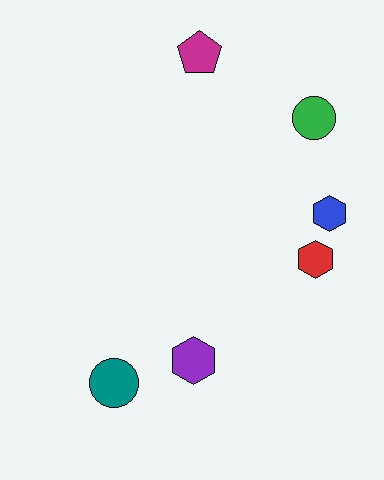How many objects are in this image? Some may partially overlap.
There are 6 objects.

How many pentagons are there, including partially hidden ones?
There is 1 pentagon.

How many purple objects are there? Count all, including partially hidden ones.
There is 1 purple object.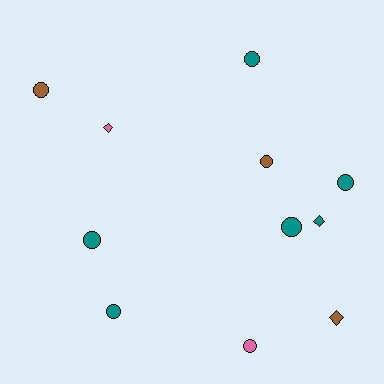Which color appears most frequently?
Teal, with 6 objects.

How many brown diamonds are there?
There is 1 brown diamond.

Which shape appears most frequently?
Circle, with 8 objects.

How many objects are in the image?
There are 11 objects.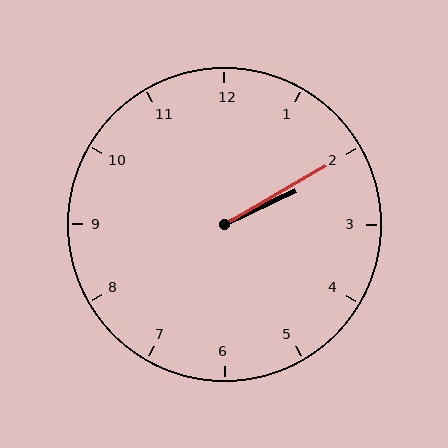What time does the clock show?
2:10.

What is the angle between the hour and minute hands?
Approximately 5 degrees.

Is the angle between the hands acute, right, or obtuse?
It is acute.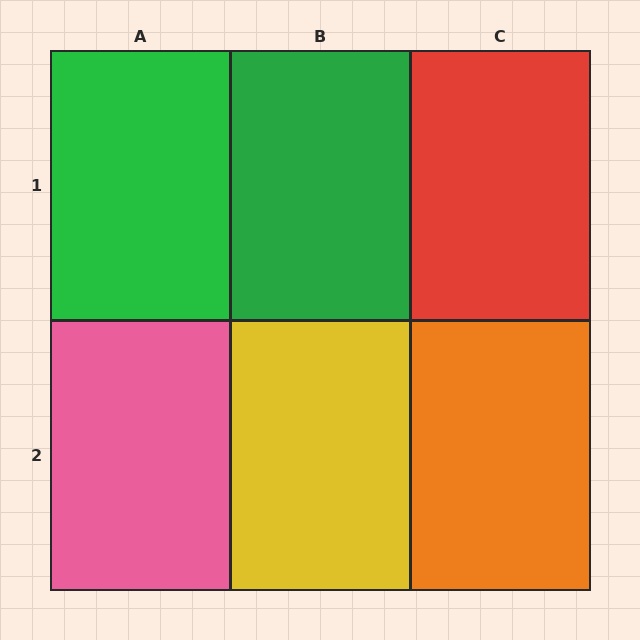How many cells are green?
2 cells are green.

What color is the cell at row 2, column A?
Pink.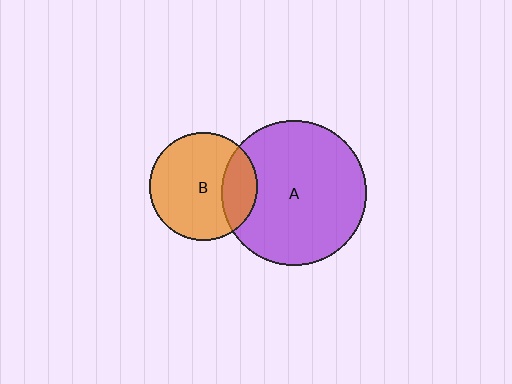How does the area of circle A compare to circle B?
Approximately 1.8 times.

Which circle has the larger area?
Circle A (purple).